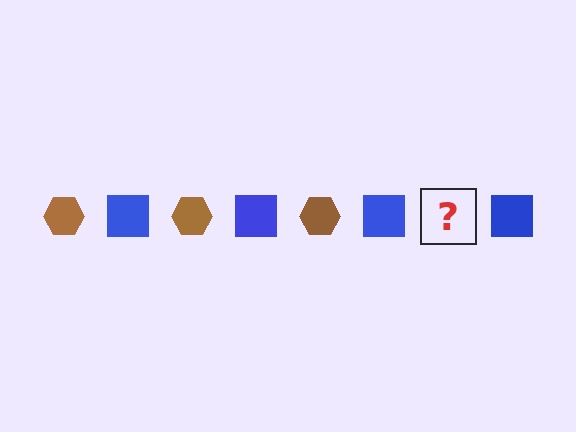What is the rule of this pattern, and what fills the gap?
The rule is that the pattern alternates between brown hexagon and blue square. The gap should be filled with a brown hexagon.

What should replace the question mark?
The question mark should be replaced with a brown hexagon.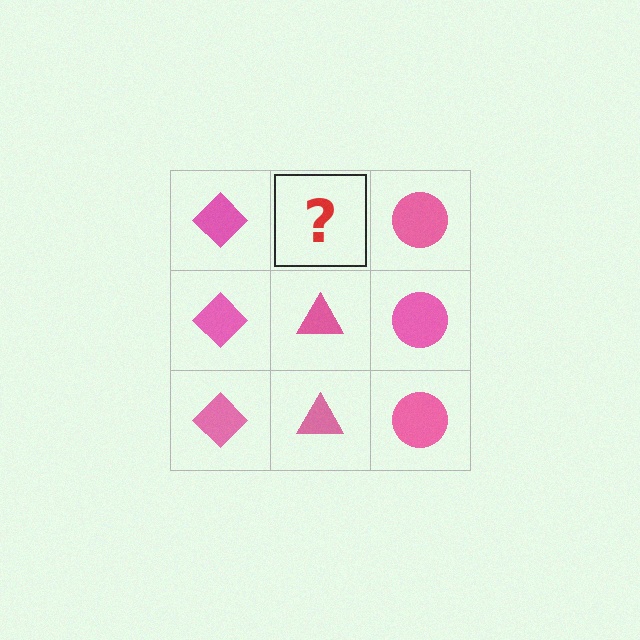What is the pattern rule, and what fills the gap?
The rule is that each column has a consistent shape. The gap should be filled with a pink triangle.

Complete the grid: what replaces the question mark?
The question mark should be replaced with a pink triangle.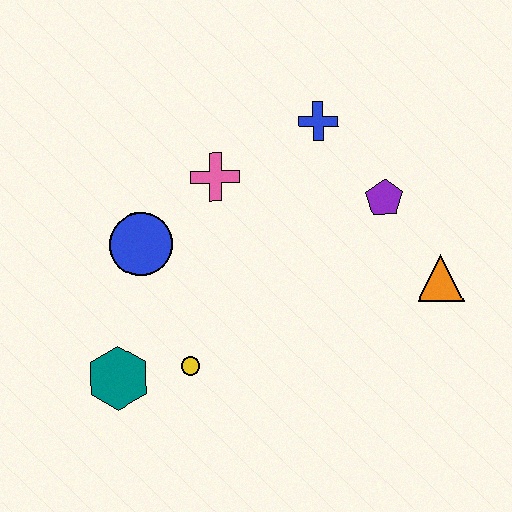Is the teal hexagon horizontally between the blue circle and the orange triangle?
No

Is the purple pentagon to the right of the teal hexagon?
Yes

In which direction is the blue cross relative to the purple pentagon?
The blue cross is above the purple pentagon.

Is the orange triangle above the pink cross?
No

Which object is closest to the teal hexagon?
The yellow circle is closest to the teal hexagon.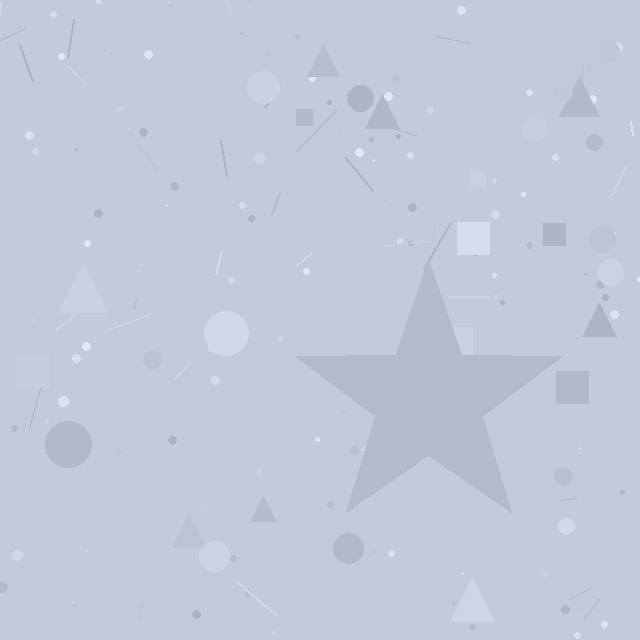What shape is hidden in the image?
A star is hidden in the image.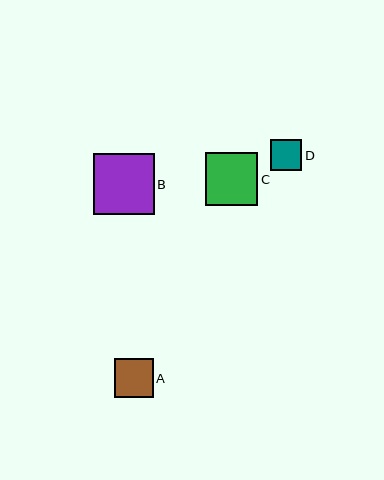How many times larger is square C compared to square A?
Square C is approximately 1.3 times the size of square A.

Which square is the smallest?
Square D is the smallest with a size of approximately 32 pixels.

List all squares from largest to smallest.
From largest to smallest: B, C, A, D.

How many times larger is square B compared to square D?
Square B is approximately 1.9 times the size of square D.